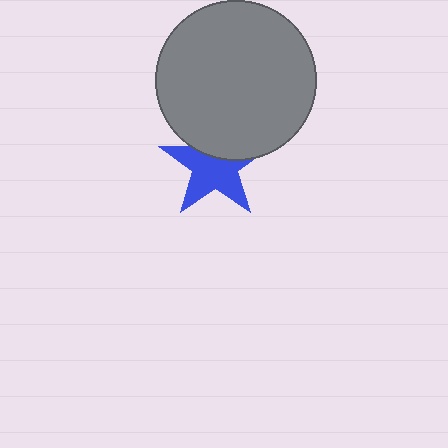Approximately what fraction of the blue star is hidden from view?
Roughly 36% of the blue star is hidden behind the gray circle.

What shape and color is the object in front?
The object in front is a gray circle.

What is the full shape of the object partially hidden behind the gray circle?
The partially hidden object is a blue star.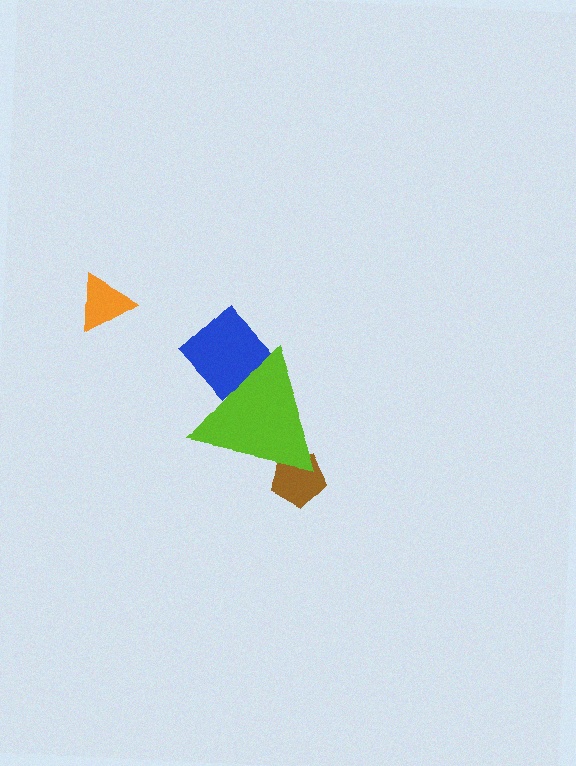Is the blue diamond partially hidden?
Yes, the blue diamond is partially hidden behind the lime triangle.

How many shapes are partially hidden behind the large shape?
2 shapes are partially hidden.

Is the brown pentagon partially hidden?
Yes, the brown pentagon is partially hidden behind the lime triangle.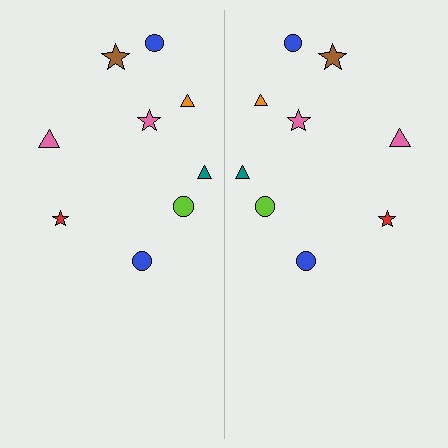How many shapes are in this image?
There are 18 shapes in this image.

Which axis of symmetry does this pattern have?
The pattern has a vertical axis of symmetry running through the center of the image.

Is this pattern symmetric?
Yes, this pattern has bilateral (reflection) symmetry.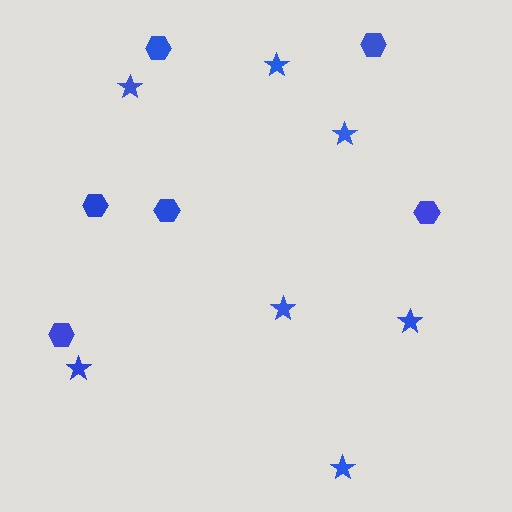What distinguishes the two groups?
There are 2 groups: one group of hexagons (6) and one group of stars (7).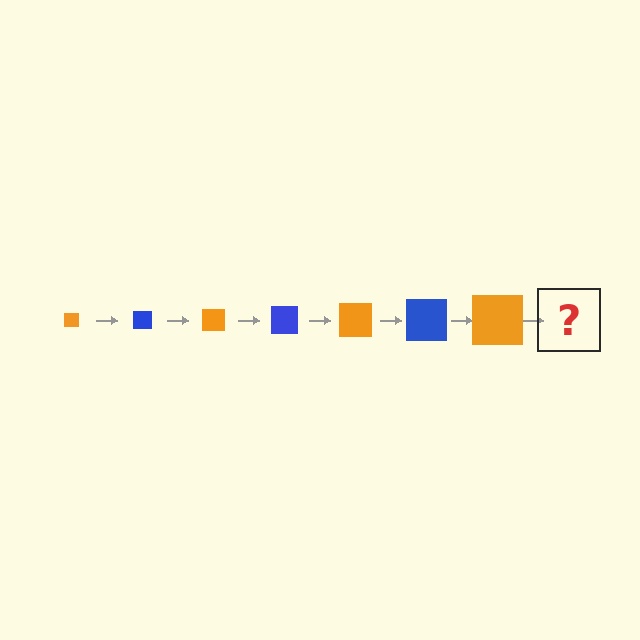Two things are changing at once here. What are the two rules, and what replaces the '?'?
The two rules are that the square grows larger each step and the color cycles through orange and blue. The '?' should be a blue square, larger than the previous one.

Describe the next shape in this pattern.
It should be a blue square, larger than the previous one.